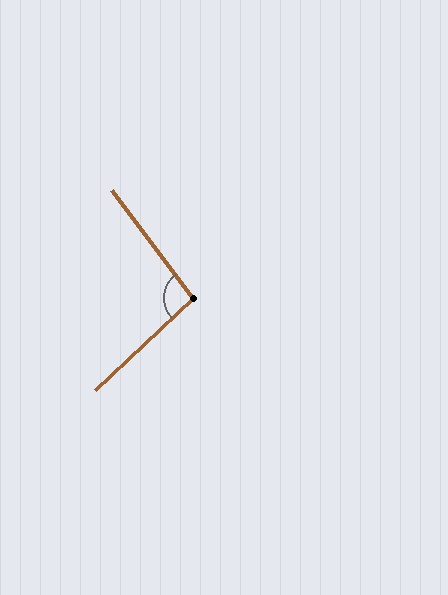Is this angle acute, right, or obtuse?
It is obtuse.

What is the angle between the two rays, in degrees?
Approximately 96 degrees.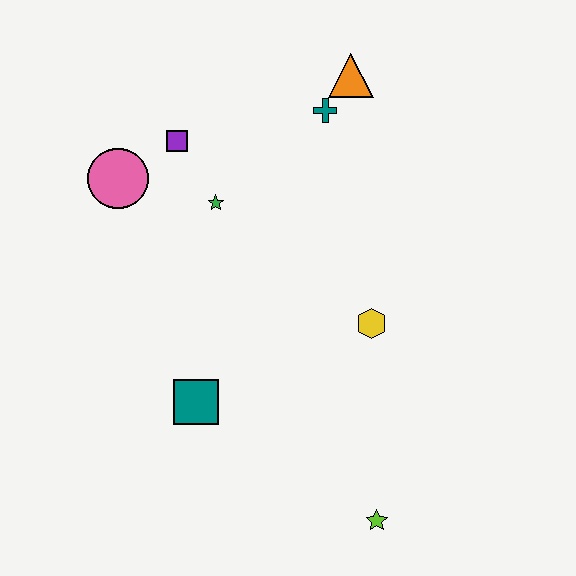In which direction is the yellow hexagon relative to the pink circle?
The yellow hexagon is to the right of the pink circle.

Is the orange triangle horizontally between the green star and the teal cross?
No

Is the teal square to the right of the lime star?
No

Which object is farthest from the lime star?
The orange triangle is farthest from the lime star.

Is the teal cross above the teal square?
Yes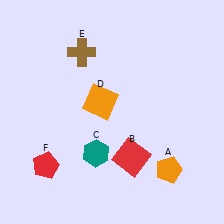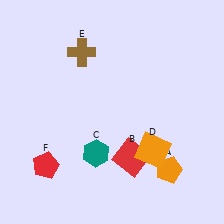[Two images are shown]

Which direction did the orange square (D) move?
The orange square (D) moved right.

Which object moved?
The orange square (D) moved right.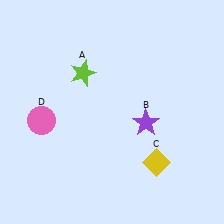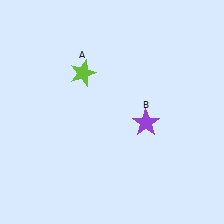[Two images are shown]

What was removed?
The yellow diamond (C), the pink circle (D) were removed in Image 2.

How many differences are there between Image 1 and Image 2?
There are 2 differences between the two images.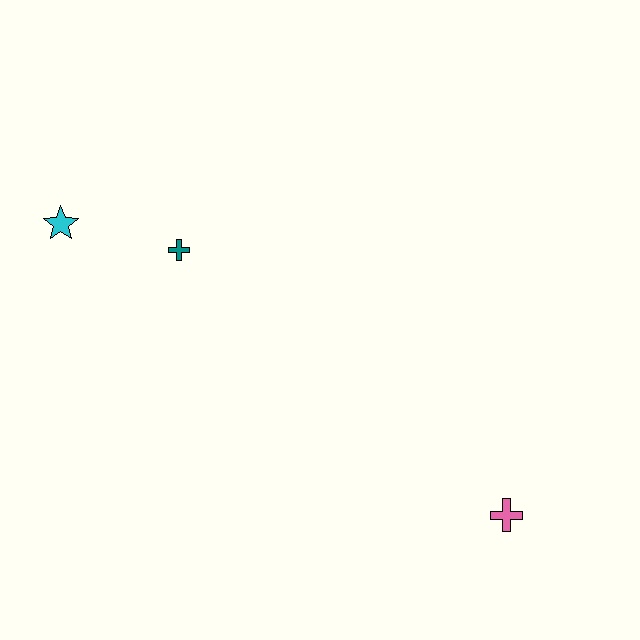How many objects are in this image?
There are 3 objects.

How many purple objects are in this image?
There are no purple objects.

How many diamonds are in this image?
There are no diamonds.